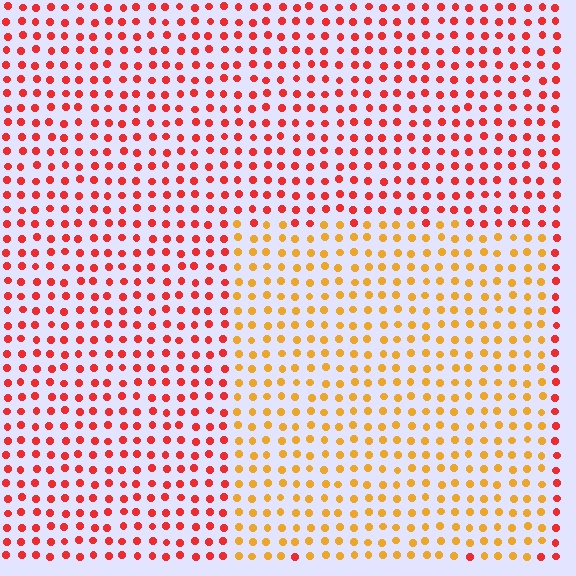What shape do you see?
I see a rectangle.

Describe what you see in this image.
The image is filled with small red elements in a uniform arrangement. A rectangle-shaped region is visible where the elements are tinted to a slightly different hue, forming a subtle color boundary.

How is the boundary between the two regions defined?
The boundary is defined purely by a slight shift in hue (about 40 degrees). Spacing, size, and orientation are identical on both sides.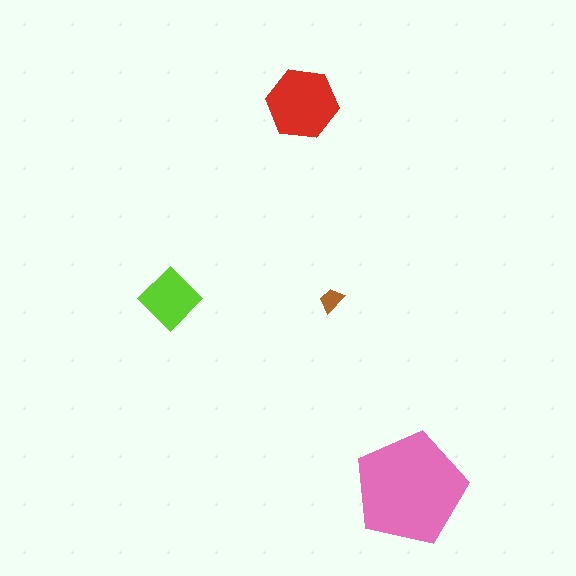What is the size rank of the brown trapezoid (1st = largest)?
4th.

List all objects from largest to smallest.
The pink pentagon, the red hexagon, the lime diamond, the brown trapezoid.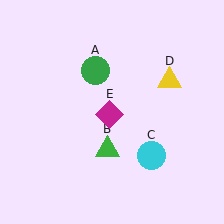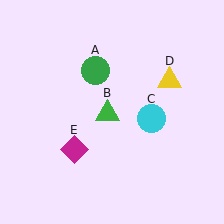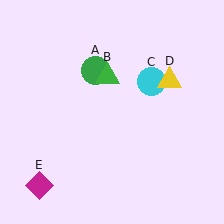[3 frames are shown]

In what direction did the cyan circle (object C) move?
The cyan circle (object C) moved up.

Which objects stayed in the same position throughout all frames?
Green circle (object A) and yellow triangle (object D) remained stationary.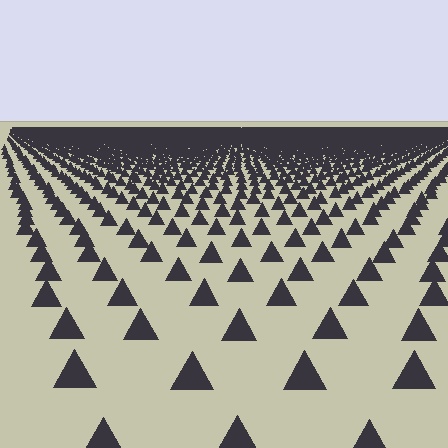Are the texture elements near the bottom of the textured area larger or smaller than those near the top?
Larger. Near the bottom, elements are closer to the viewer and appear at a bigger on-screen size.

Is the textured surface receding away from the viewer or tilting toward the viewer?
The surface is receding away from the viewer. Texture elements get smaller and denser toward the top.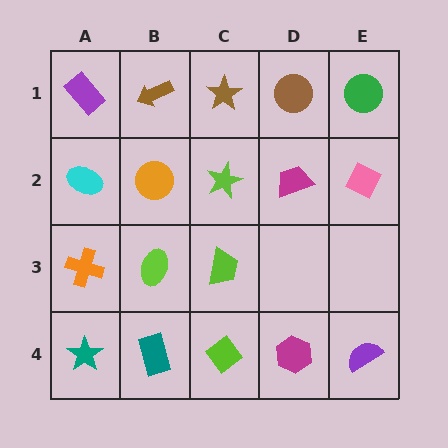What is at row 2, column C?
A lime star.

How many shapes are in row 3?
3 shapes.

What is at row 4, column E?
A purple semicircle.